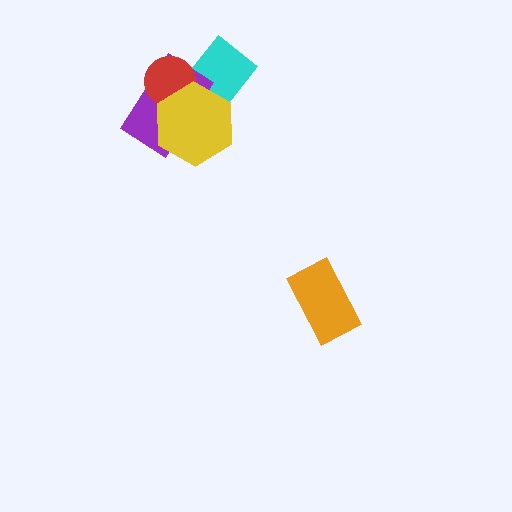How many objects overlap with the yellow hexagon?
3 objects overlap with the yellow hexagon.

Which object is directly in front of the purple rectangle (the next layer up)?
The red circle is directly in front of the purple rectangle.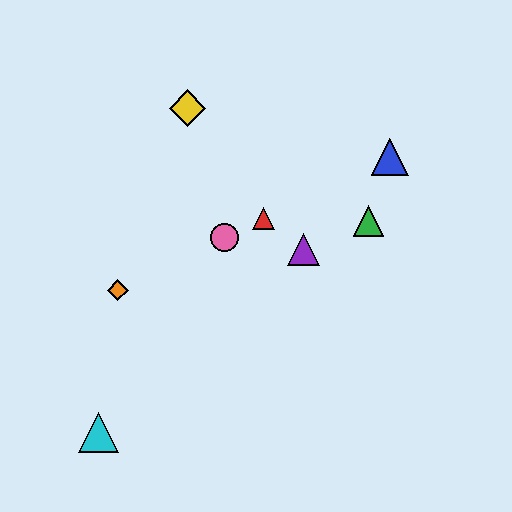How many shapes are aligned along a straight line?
4 shapes (the red triangle, the blue triangle, the orange diamond, the pink circle) are aligned along a straight line.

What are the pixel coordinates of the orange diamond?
The orange diamond is at (118, 290).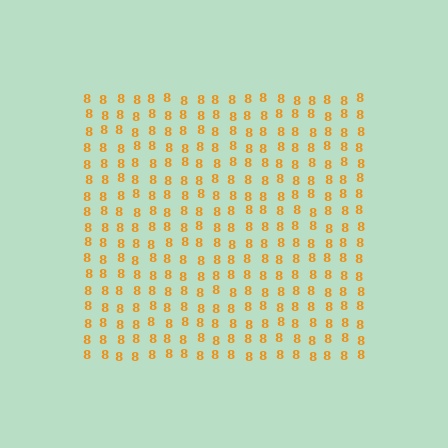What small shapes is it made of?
It is made of small digit 8's.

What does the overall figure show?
The overall figure shows a square.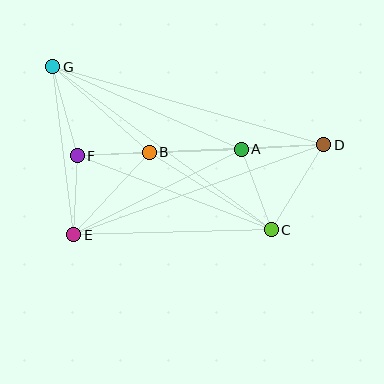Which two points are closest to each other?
Points B and F are closest to each other.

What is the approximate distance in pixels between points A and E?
The distance between A and E is approximately 188 pixels.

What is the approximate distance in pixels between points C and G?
The distance between C and G is approximately 272 pixels.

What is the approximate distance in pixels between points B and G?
The distance between B and G is approximately 129 pixels.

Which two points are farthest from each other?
Points D and G are farthest from each other.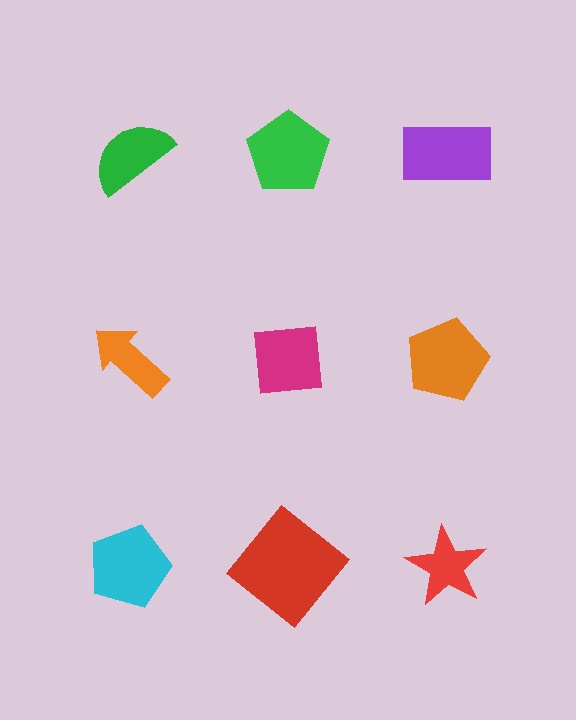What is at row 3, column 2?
A red diamond.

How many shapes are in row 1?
3 shapes.